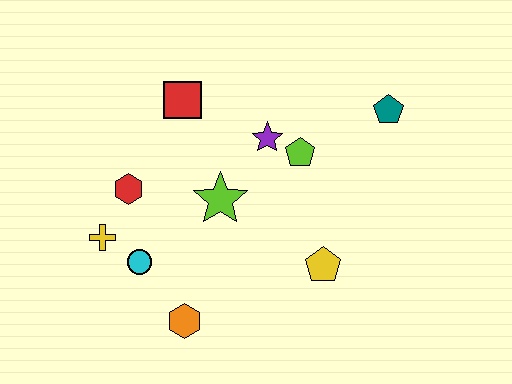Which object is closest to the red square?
The purple star is closest to the red square.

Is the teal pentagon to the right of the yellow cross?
Yes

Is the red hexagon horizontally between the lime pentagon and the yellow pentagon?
No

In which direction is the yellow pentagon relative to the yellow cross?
The yellow pentagon is to the right of the yellow cross.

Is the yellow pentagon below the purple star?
Yes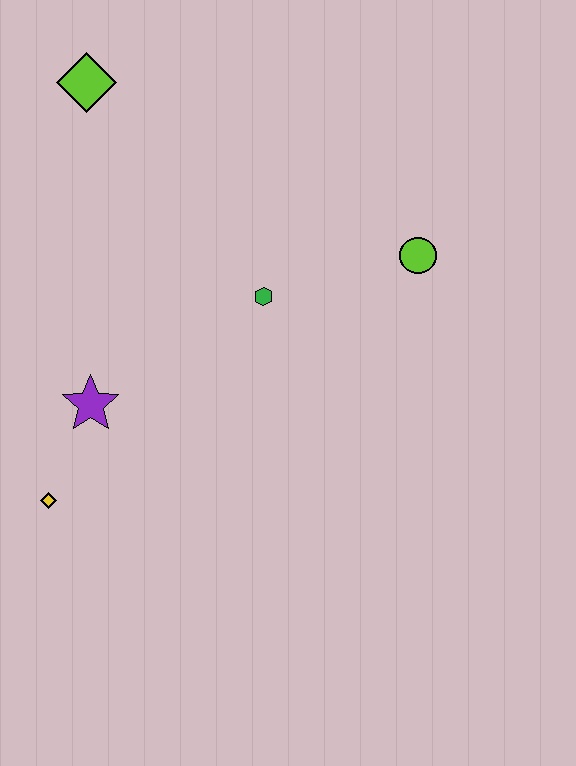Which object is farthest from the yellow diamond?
The lime circle is farthest from the yellow diamond.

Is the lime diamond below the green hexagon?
No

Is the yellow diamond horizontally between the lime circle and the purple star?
No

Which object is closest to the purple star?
The yellow diamond is closest to the purple star.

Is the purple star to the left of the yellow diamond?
No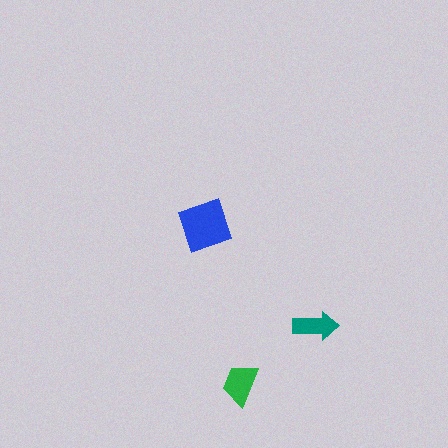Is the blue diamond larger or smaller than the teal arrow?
Larger.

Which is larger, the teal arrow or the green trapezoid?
The green trapezoid.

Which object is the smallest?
The teal arrow.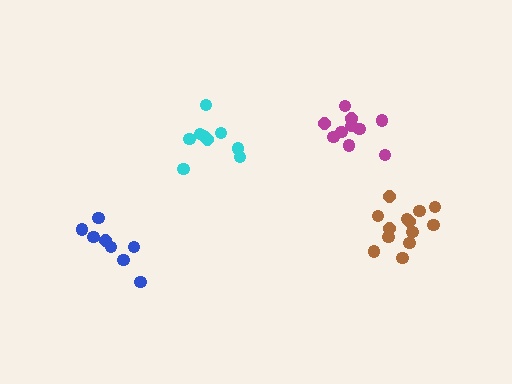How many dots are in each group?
Group 1: 8 dots, Group 2: 13 dots, Group 3: 9 dots, Group 4: 10 dots (40 total).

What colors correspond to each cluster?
The clusters are colored: blue, brown, cyan, magenta.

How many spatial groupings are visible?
There are 4 spatial groupings.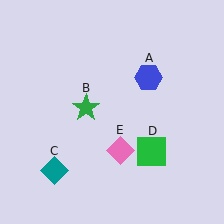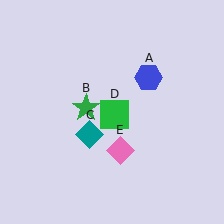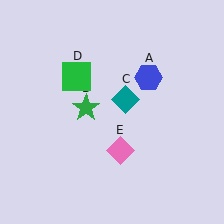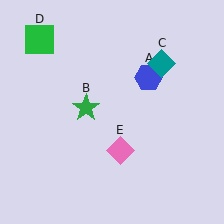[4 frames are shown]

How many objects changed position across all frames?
2 objects changed position: teal diamond (object C), green square (object D).